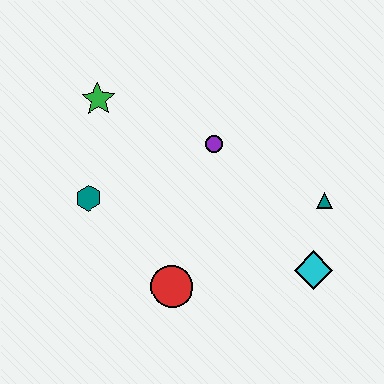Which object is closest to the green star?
The teal hexagon is closest to the green star.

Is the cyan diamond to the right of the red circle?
Yes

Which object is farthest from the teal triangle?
The green star is farthest from the teal triangle.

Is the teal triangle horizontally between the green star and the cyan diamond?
No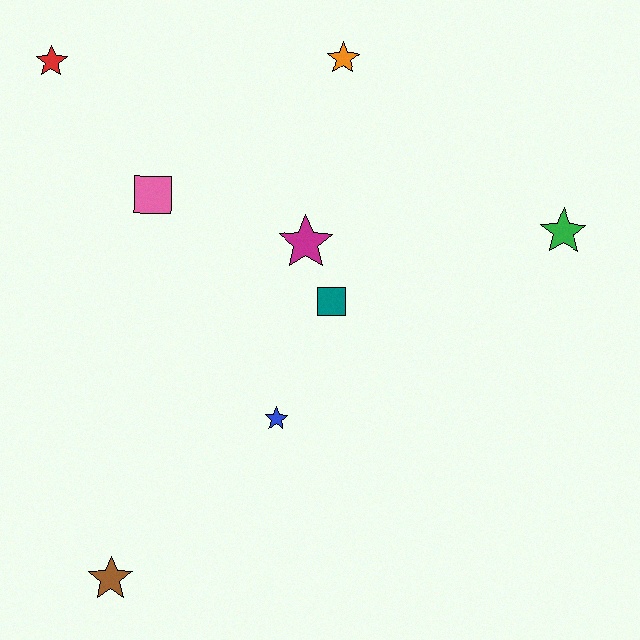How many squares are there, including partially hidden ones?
There are 2 squares.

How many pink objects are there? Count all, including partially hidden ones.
There is 1 pink object.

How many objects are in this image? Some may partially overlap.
There are 8 objects.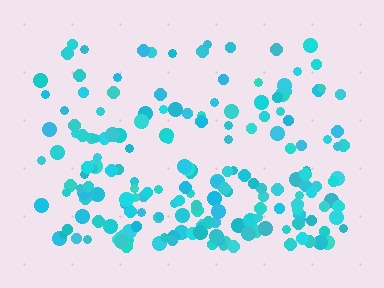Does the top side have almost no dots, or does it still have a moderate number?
Still a moderate number, just noticeably fewer than the bottom.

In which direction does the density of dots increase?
From top to bottom, with the bottom side densest.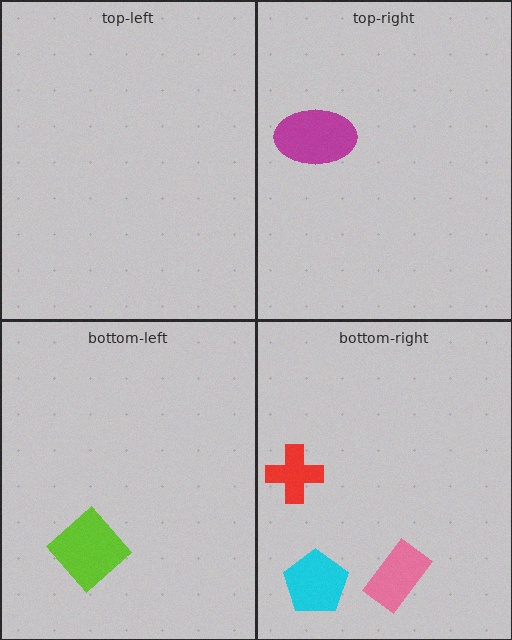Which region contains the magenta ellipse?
The top-right region.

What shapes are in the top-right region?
The magenta ellipse.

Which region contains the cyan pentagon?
The bottom-right region.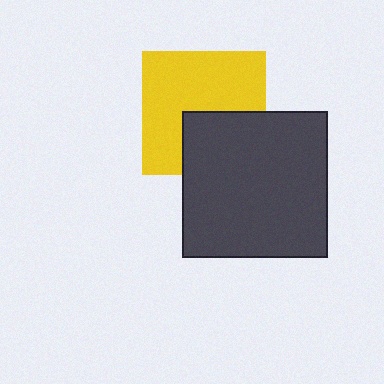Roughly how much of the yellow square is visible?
Most of it is visible (roughly 65%).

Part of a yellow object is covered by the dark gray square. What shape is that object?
It is a square.